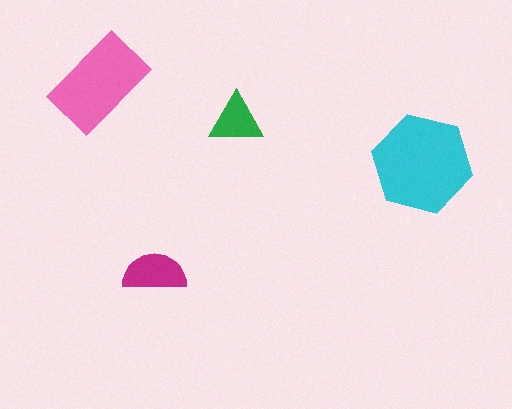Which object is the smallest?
The green triangle.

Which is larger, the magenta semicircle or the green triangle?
The magenta semicircle.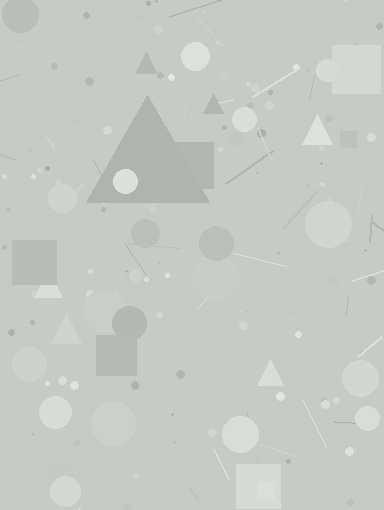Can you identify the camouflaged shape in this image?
The camouflaged shape is a triangle.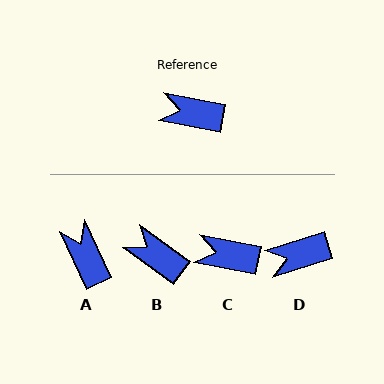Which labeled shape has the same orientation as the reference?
C.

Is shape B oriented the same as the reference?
No, it is off by about 26 degrees.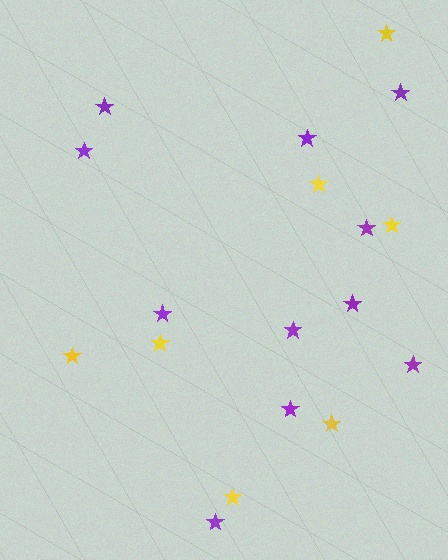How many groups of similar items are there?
There are 2 groups: one group of yellow stars (7) and one group of purple stars (11).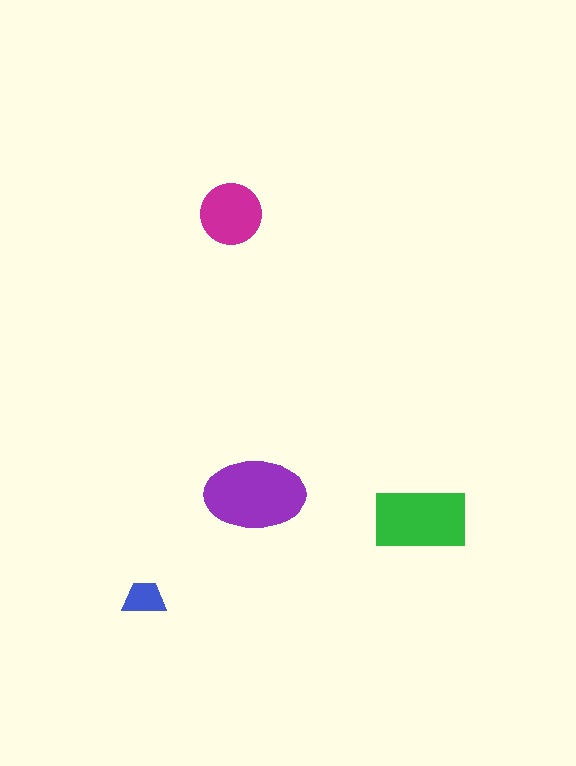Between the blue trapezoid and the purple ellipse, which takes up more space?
The purple ellipse.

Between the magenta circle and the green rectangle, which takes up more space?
The green rectangle.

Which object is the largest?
The purple ellipse.